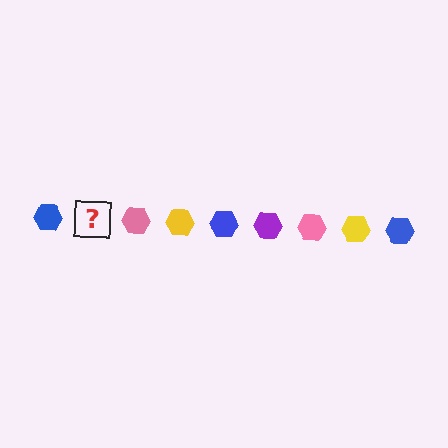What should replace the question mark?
The question mark should be replaced with a purple hexagon.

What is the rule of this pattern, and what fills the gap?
The rule is that the pattern cycles through blue, purple, pink, yellow hexagons. The gap should be filled with a purple hexagon.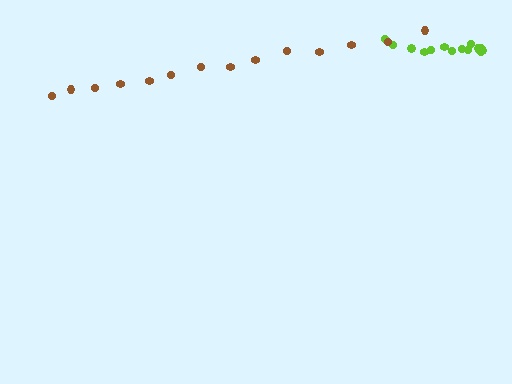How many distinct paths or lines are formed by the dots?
There are 2 distinct paths.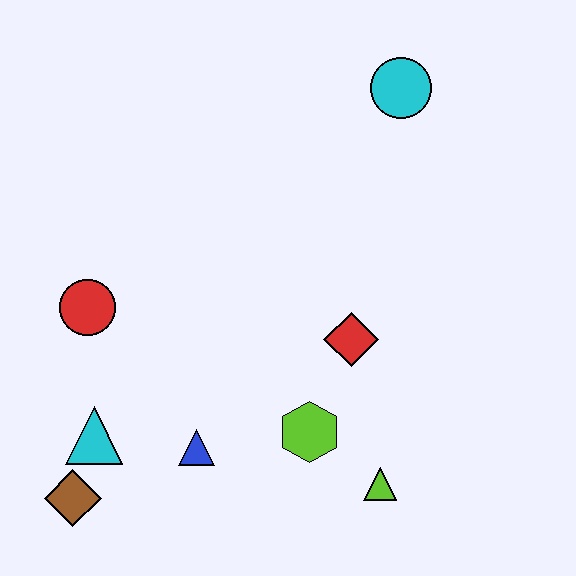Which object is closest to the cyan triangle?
The brown diamond is closest to the cyan triangle.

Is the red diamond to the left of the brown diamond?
No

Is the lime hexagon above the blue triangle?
Yes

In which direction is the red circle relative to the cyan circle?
The red circle is to the left of the cyan circle.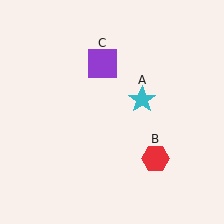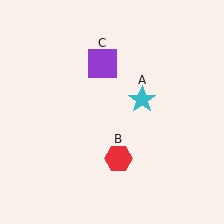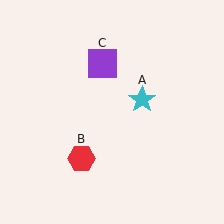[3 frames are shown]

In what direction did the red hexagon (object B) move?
The red hexagon (object B) moved left.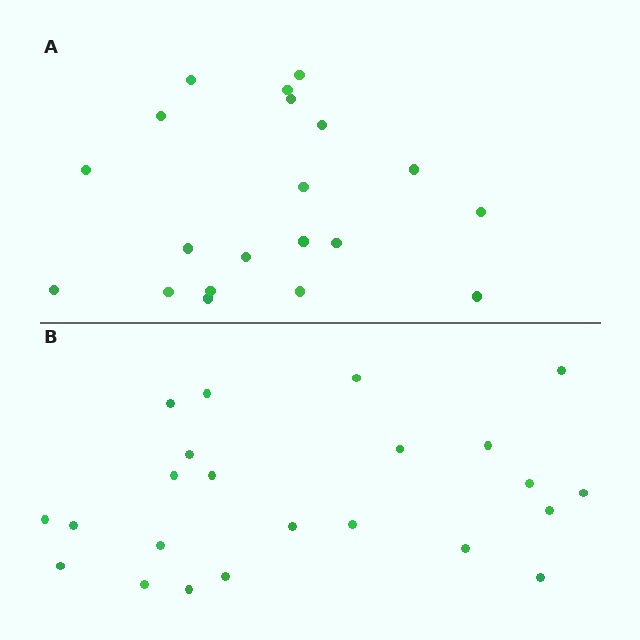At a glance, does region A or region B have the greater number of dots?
Region B (the bottom region) has more dots.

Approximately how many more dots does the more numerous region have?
Region B has just a few more — roughly 2 or 3 more dots than region A.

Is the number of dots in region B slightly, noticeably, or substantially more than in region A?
Region B has only slightly more — the two regions are fairly close. The ratio is roughly 1.1 to 1.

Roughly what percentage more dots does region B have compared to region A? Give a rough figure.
About 15% more.